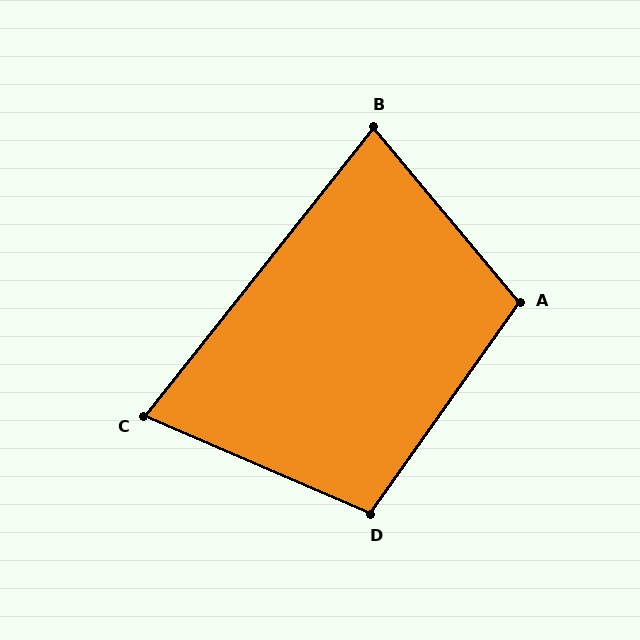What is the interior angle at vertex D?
Approximately 102 degrees (obtuse).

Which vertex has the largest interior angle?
A, at approximately 105 degrees.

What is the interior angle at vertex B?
Approximately 78 degrees (acute).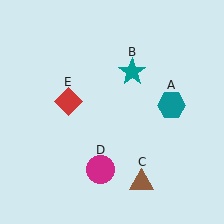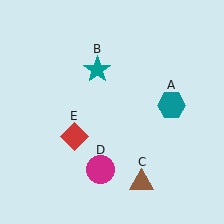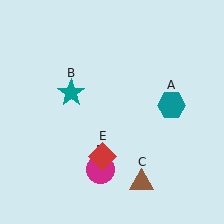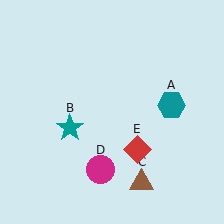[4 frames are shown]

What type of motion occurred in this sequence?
The teal star (object B), red diamond (object E) rotated counterclockwise around the center of the scene.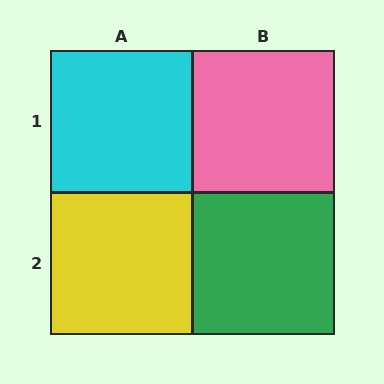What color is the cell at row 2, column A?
Yellow.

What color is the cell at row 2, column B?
Green.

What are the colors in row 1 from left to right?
Cyan, pink.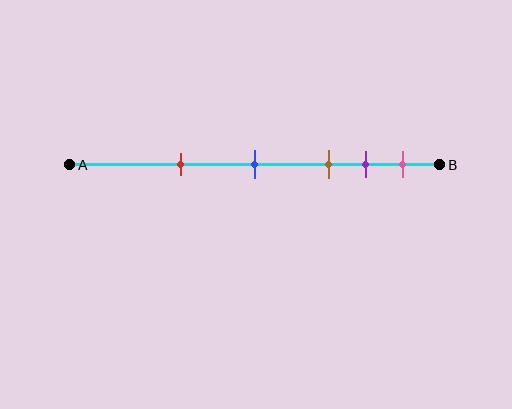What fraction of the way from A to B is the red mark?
The red mark is approximately 30% (0.3) of the way from A to B.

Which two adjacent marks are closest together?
The purple and pink marks are the closest adjacent pair.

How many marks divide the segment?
There are 5 marks dividing the segment.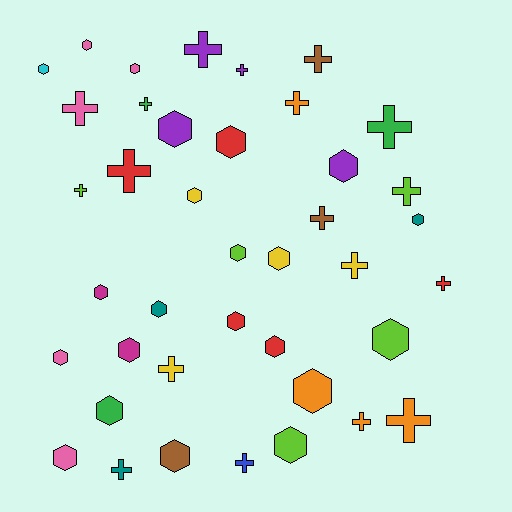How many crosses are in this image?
There are 18 crosses.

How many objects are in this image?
There are 40 objects.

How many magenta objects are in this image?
There are 2 magenta objects.